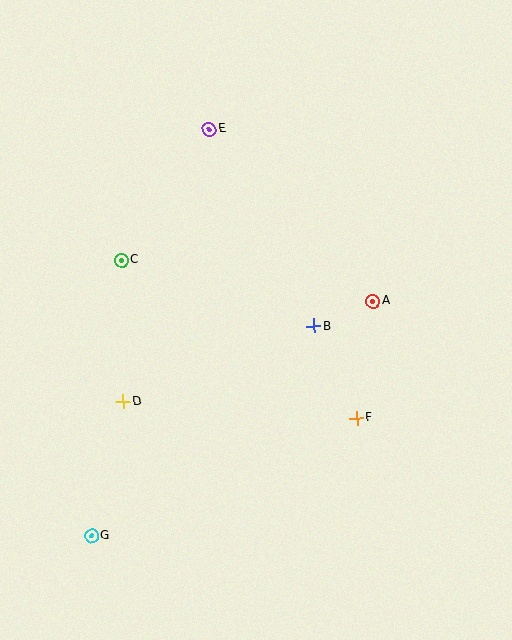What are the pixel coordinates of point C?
Point C is at (121, 260).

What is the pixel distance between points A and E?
The distance between A and E is 238 pixels.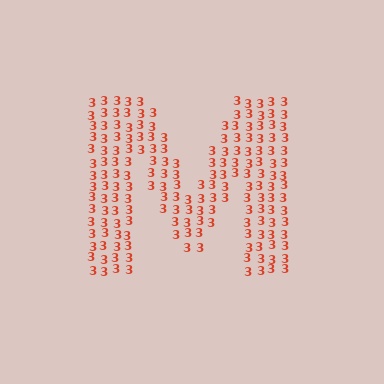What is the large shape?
The large shape is the letter M.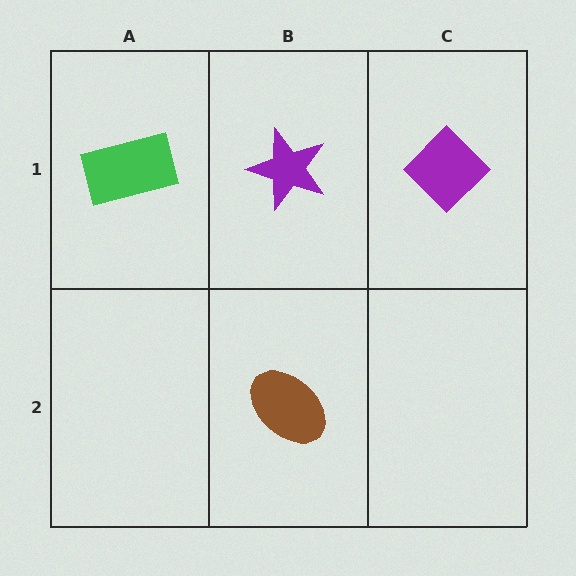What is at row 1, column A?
A green rectangle.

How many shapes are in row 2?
1 shape.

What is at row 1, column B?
A purple star.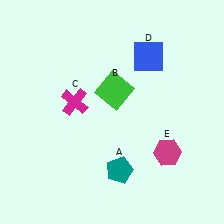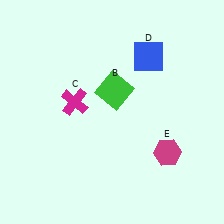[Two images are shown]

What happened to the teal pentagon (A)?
The teal pentagon (A) was removed in Image 2. It was in the bottom-right area of Image 1.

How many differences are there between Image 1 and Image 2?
There is 1 difference between the two images.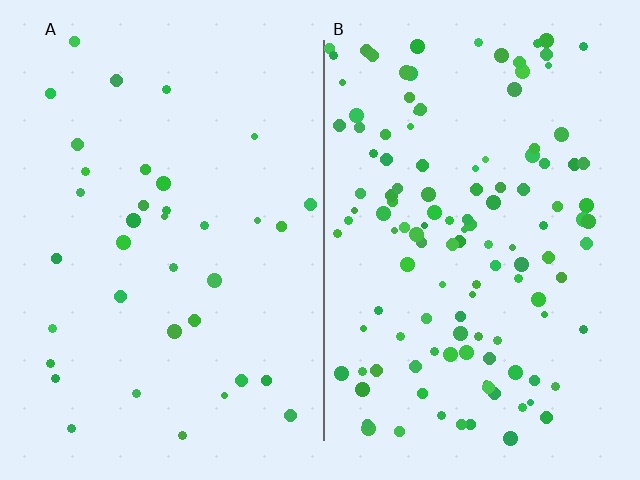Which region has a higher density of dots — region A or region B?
B (the right).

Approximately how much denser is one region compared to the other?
Approximately 3.4× — region B over region A.